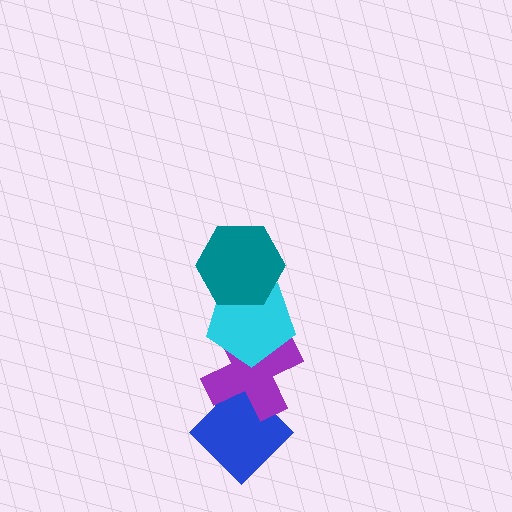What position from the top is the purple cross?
The purple cross is 3rd from the top.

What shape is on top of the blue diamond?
The purple cross is on top of the blue diamond.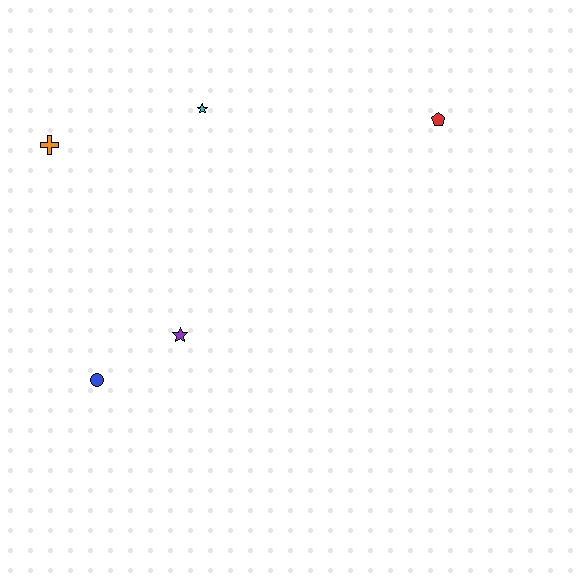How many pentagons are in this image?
There is 1 pentagon.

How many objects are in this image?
There are 5 objects.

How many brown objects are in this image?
There are no brown objects.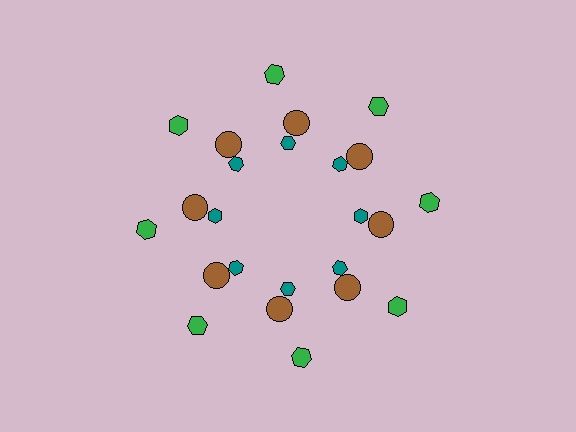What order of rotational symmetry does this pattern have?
This pattern has 8-fold rotational symmetry.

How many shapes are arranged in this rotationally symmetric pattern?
There are 24 shapes, arranged in 8 groups of 3.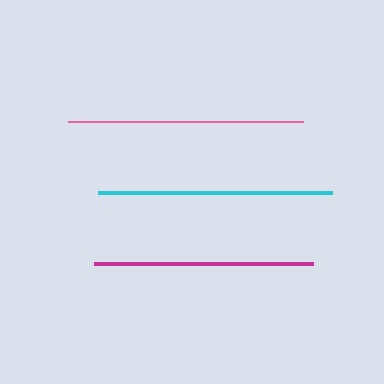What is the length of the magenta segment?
The magenta segment is approximately 219 pixels long.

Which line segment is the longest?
The pink line is the longest at approximately 235 pixels.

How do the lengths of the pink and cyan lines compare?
The pink and cyan lines are approximately the same length.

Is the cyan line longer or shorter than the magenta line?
The cyan line is longer than the magenta line.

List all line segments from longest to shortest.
From longest to shortest: pink, cyan, magenta.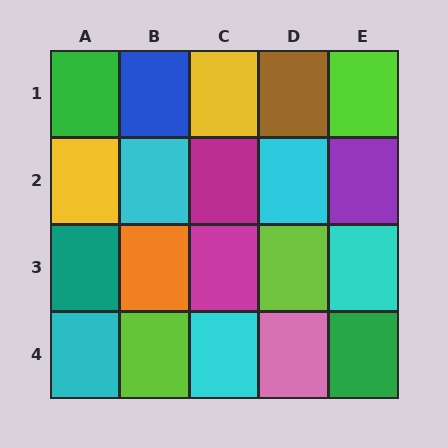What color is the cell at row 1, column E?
Lime.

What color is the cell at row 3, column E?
Cyan.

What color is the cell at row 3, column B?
Orange.